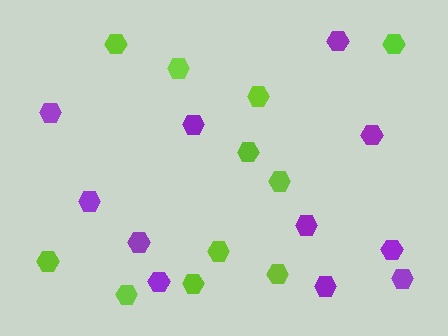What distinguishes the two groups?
There are 2 groups: one group of purple hexagons (11) and one group of lime hexagons (11).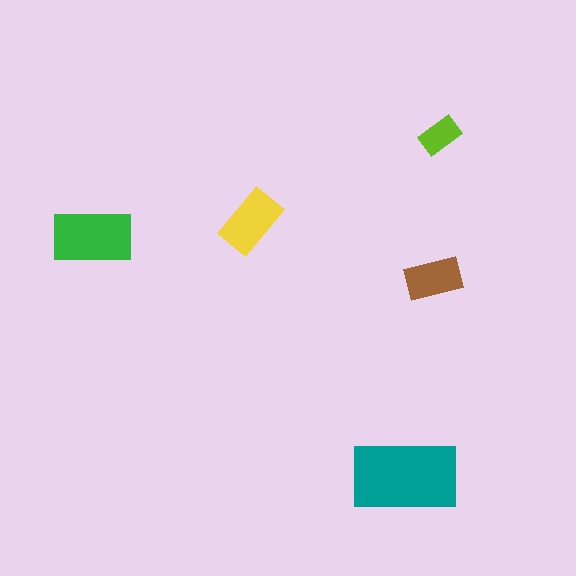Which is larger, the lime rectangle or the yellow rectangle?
The yellow one.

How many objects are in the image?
There are 5 objects in the image.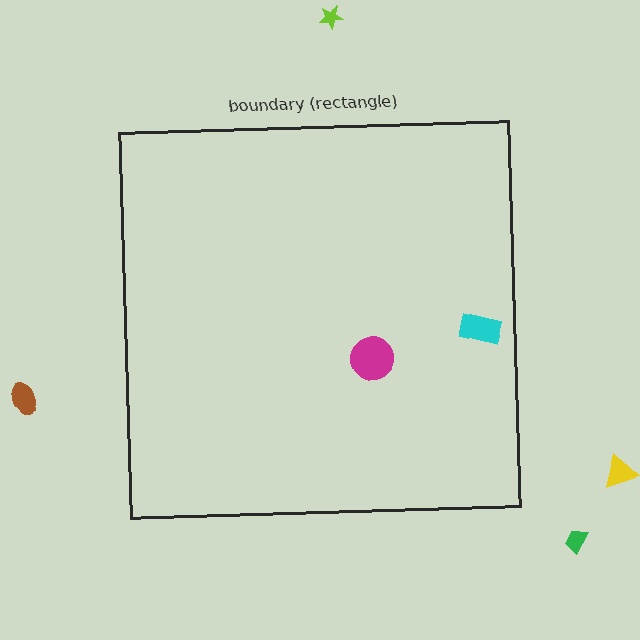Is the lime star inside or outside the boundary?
Outside.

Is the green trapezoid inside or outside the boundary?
Outside.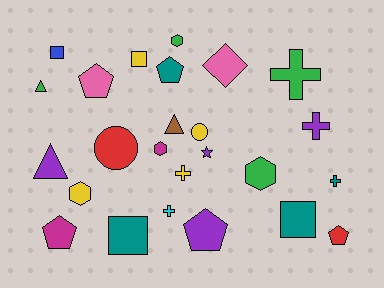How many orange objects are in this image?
There are no orange objects.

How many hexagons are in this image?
There are 4 hexagons.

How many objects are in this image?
There are 25 objects.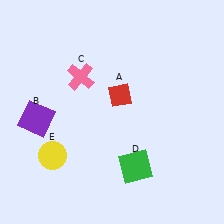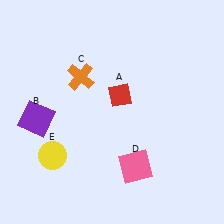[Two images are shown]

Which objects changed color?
C changed from pink to orange. D changed from green to pink.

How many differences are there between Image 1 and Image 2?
There are 2 differences between the two images.